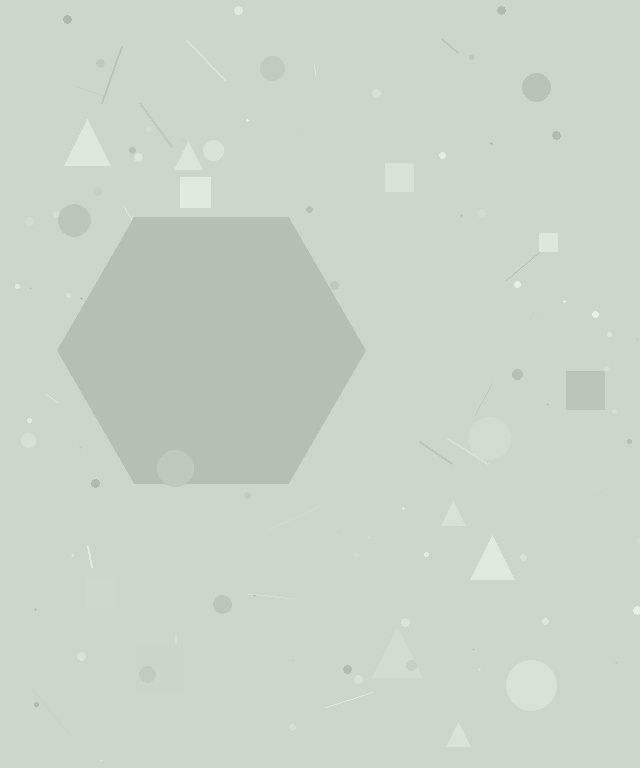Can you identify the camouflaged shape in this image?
The camouflaged shape is a hexagon.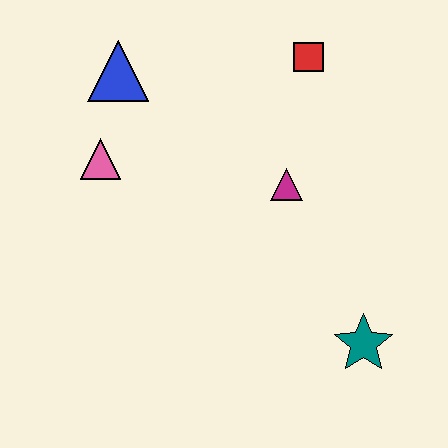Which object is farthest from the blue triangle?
The teal star is farthest from the blue triangle.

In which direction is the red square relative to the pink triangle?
The red square is to the right of the pink triangle.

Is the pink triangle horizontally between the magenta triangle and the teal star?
No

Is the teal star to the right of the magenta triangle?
Yes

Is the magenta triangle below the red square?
Yes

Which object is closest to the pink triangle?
The blue triangle is closest to the pink triangle.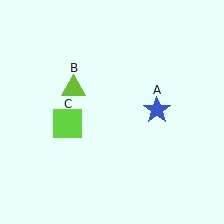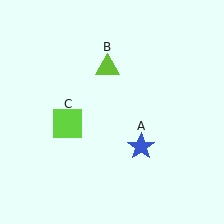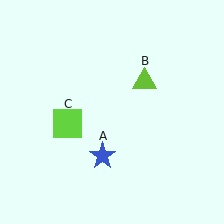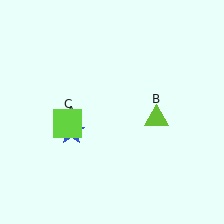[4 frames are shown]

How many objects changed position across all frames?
2 objects changed position: blue star (object A), lime triangle (object B).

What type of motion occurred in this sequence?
The blue star (object A), lime triangle (object B) rotated clockwise around the center of the scene.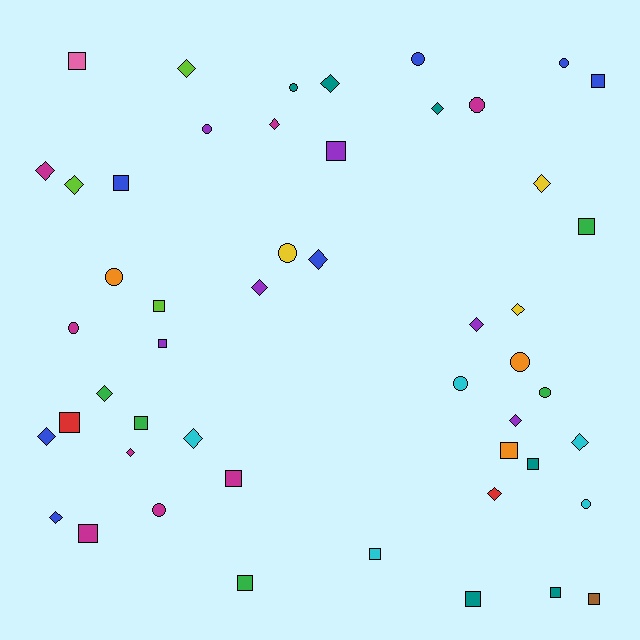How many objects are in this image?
There are 50 objects.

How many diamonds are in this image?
There are 19 diamonds.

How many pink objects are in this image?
There is 1 pink object.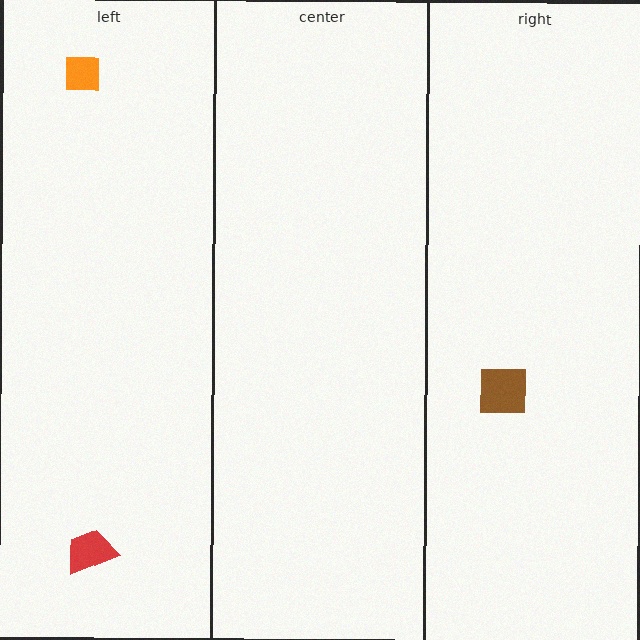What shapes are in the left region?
The orange square, the red trapezoid.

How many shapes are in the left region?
2.